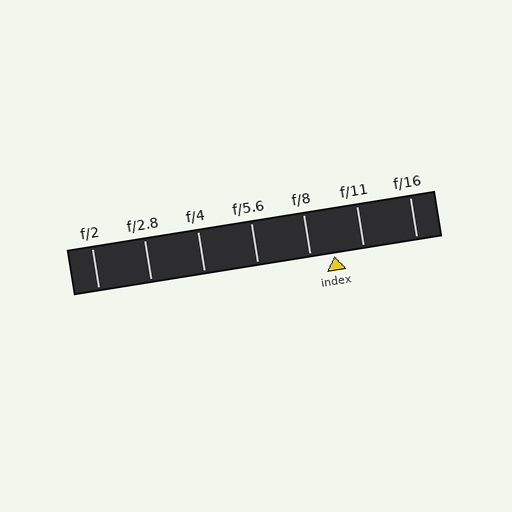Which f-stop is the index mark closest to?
The index mark is closest to f/8.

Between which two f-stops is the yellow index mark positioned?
The index mark is between f/8 and f/11.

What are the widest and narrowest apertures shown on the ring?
The widest aperture shown is f/2 and the narrowest is f/16.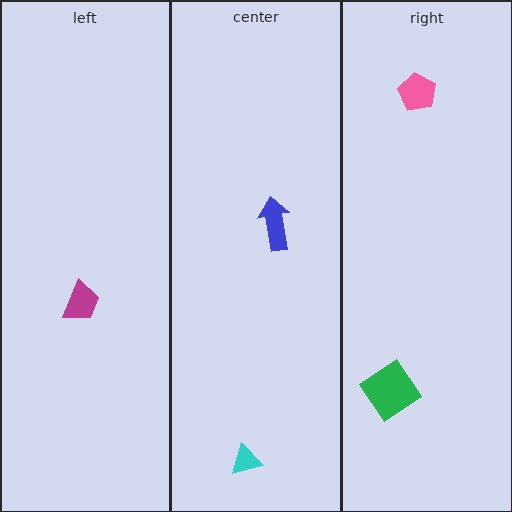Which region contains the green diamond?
The right region.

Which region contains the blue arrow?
The center region.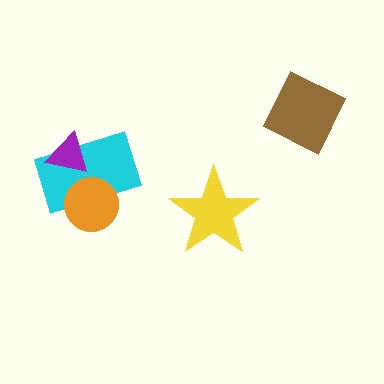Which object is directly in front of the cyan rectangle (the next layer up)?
The purple triangle is directly in front of the cyan rectangle.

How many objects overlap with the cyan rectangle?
2 objects overlap with the cyan rectangle.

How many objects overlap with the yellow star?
0 objects overlap with the yellow star.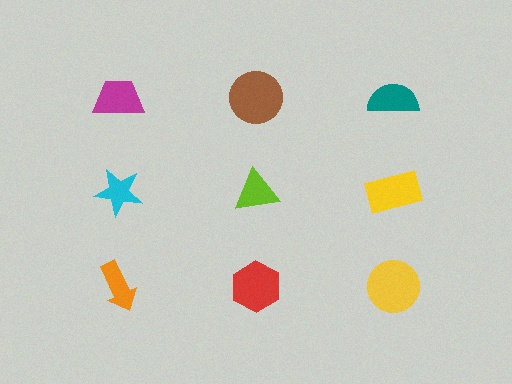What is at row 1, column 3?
A teal semicircle.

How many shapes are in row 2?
3 shapes.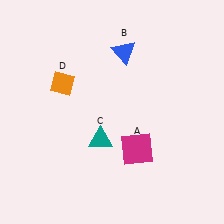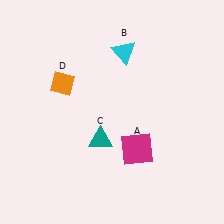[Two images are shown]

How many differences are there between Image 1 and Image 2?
There is 1 difference between the two images.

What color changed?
The triangle (B) changed from blue in Image 1 to cyan in Image 2.